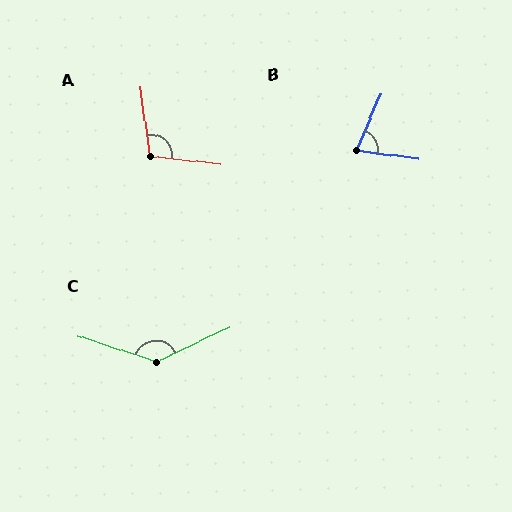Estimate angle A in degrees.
Approximately 105 degrees.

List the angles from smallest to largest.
B (74°), A (105°), C (136°).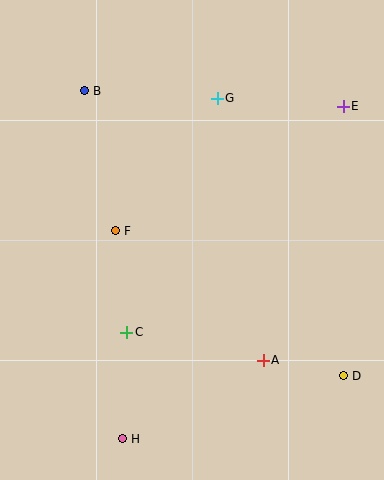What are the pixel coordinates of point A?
Point A is at (263, 360).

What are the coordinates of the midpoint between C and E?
The midpoint between C and E is at (235, 219).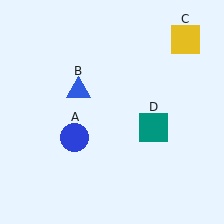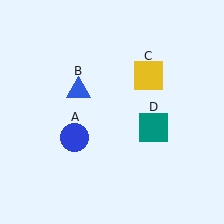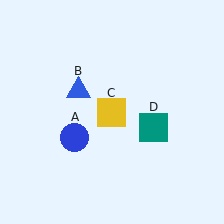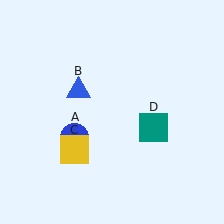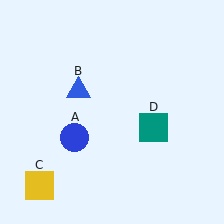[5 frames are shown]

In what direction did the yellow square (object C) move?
The yellow square (object C) moved down and to the left.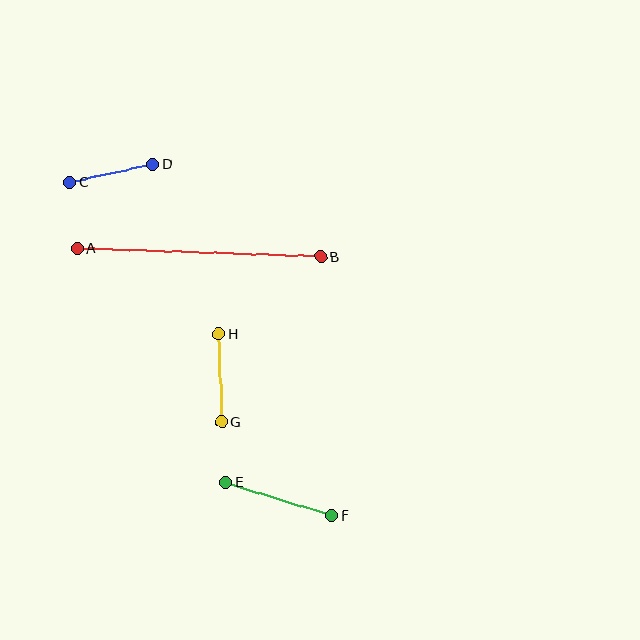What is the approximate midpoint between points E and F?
The midpoint is at approximately (278, 499) pixels.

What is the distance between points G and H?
The distance is approximately 88 pixels.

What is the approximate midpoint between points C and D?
The midpoint is at approximately (111, 173) pixels.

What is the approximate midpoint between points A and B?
The midpoint is at approximately (199, 253) pixels.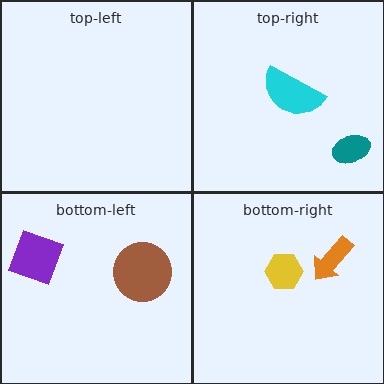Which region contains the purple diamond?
The bottom-left region.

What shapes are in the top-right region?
The teal ellipse, the cyan semicircle.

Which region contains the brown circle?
The bottom-left region.